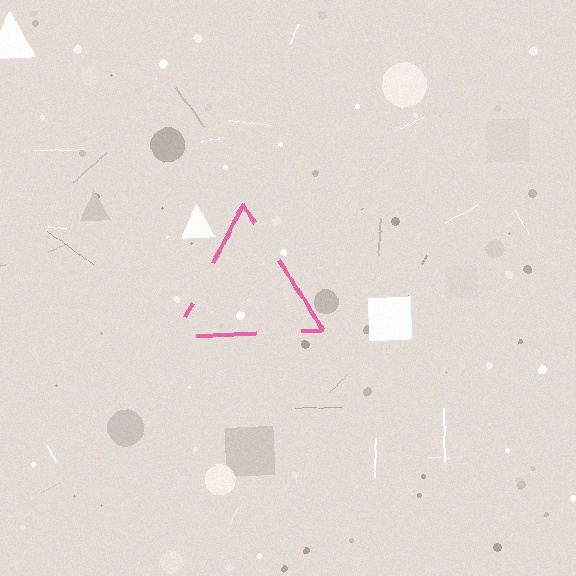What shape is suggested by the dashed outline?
The dashed outline suggests a triangle.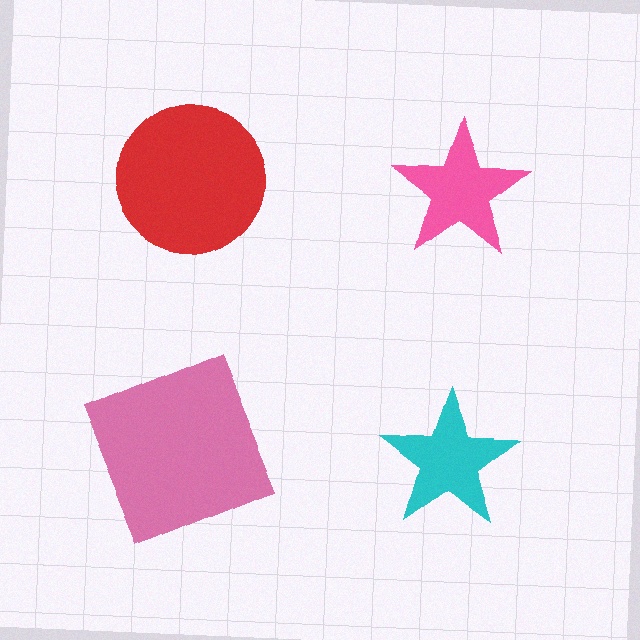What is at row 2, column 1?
A pink square.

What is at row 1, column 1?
A red circle.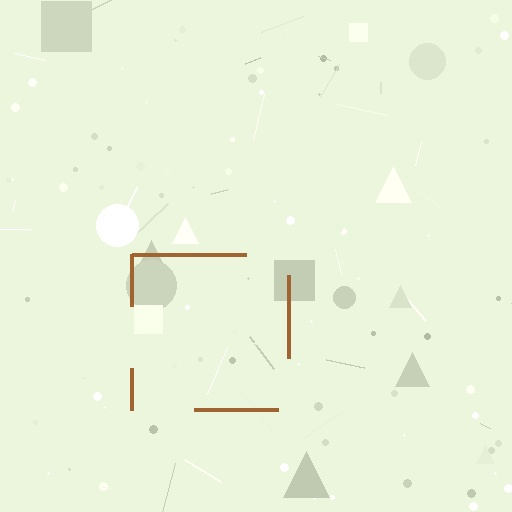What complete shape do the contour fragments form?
The contour fragments form a square.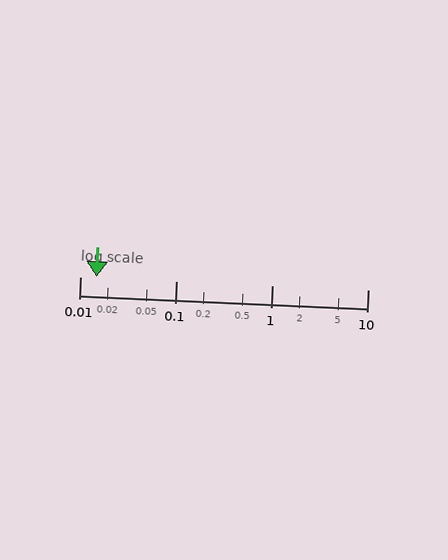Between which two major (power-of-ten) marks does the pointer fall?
The pointer is between 0.01 and 0.1.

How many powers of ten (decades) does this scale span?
The scale spans 3 decades, from 0.01 to 10.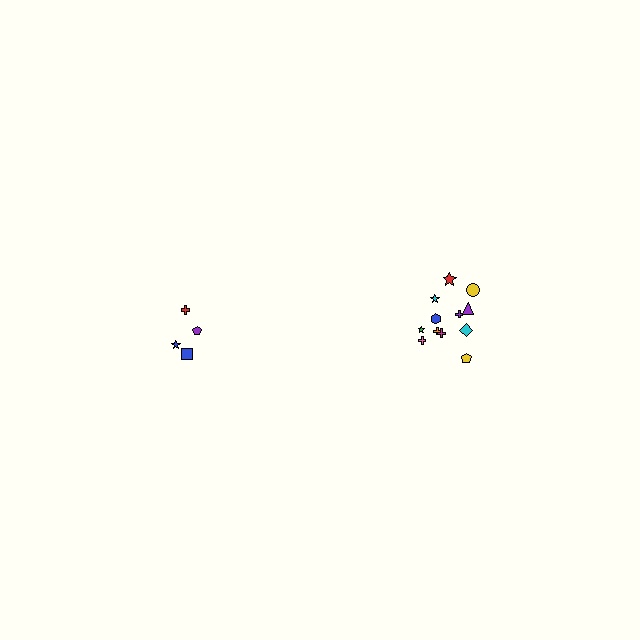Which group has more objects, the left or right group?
The right group.